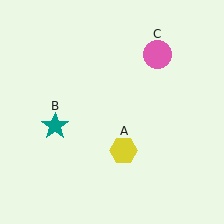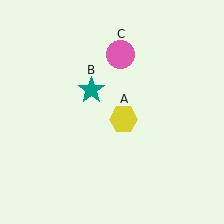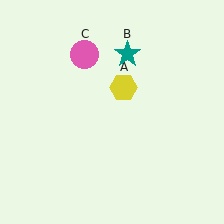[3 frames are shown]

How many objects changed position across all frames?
3 objects changed position: yellow hexagon (object A), teal star (object B), pink circle (object C).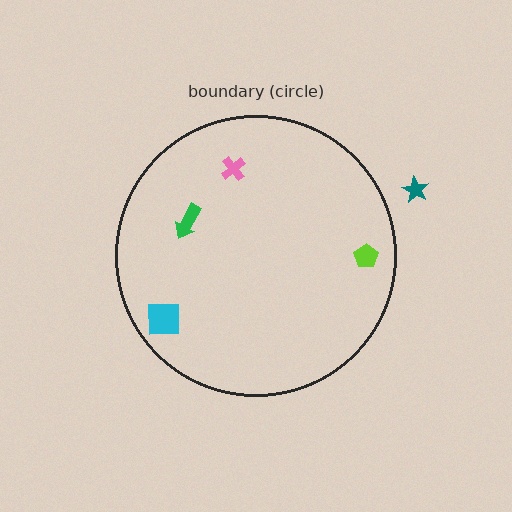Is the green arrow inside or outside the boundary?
Inside.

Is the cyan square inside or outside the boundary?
Inside.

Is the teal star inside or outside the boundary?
Outside.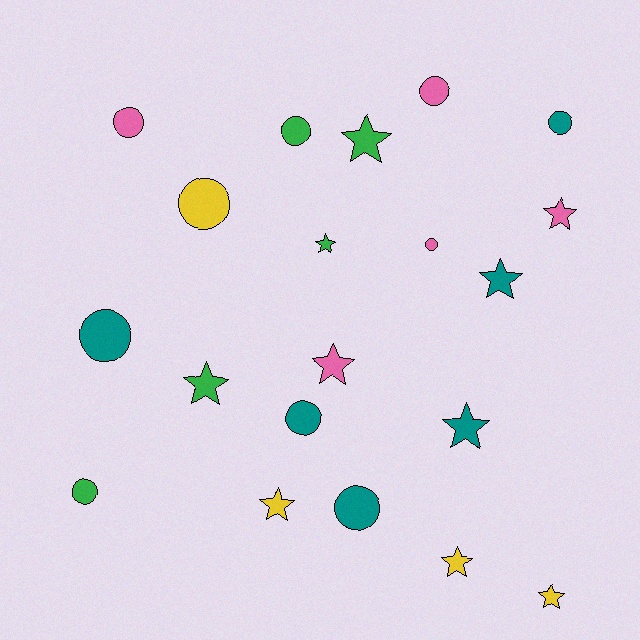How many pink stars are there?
There are 2 pink stars.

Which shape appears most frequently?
Circle, with 10 objects.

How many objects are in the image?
There are 20 objects.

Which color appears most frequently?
Teal, with 6 objects.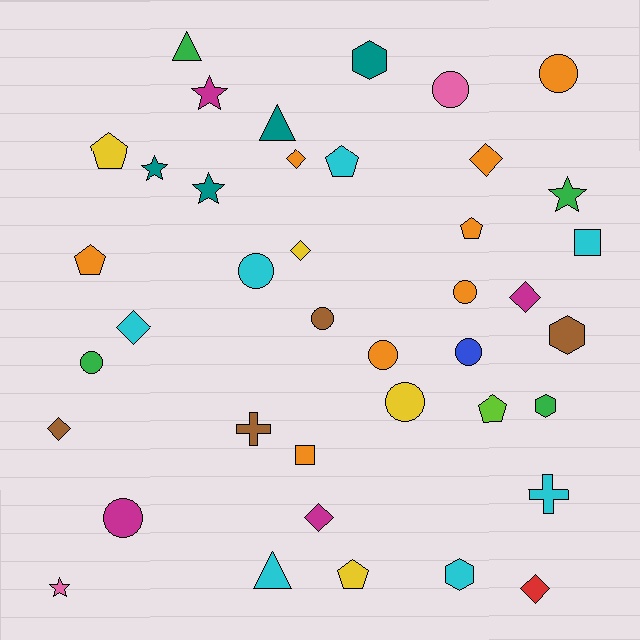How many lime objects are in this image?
There is 1 lime object.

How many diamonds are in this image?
There are 8 diamonds.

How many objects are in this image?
There are 40 objects.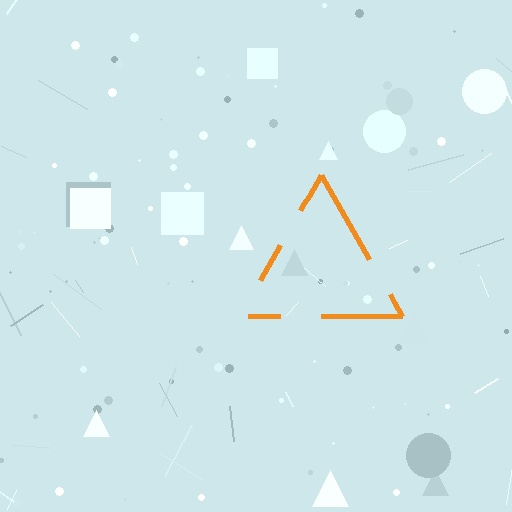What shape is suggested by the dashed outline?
The dashed outline suggests a triangle.